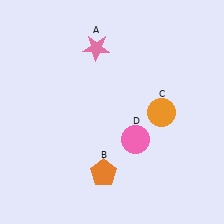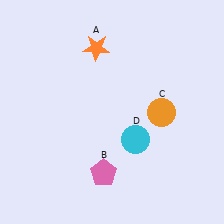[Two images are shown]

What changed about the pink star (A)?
In Image 1, A is pink. In Image 2, it changed to orange.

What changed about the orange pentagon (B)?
In Image 1, B is orange. In Image 2, it changed to pink.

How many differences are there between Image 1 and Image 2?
There are 3 differences between the two images.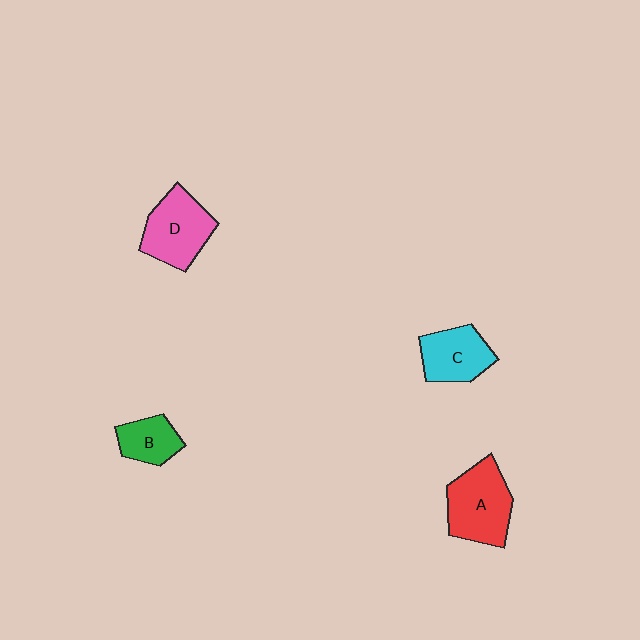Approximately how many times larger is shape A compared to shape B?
Approximately 1.9 times.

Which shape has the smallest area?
Shape B (green).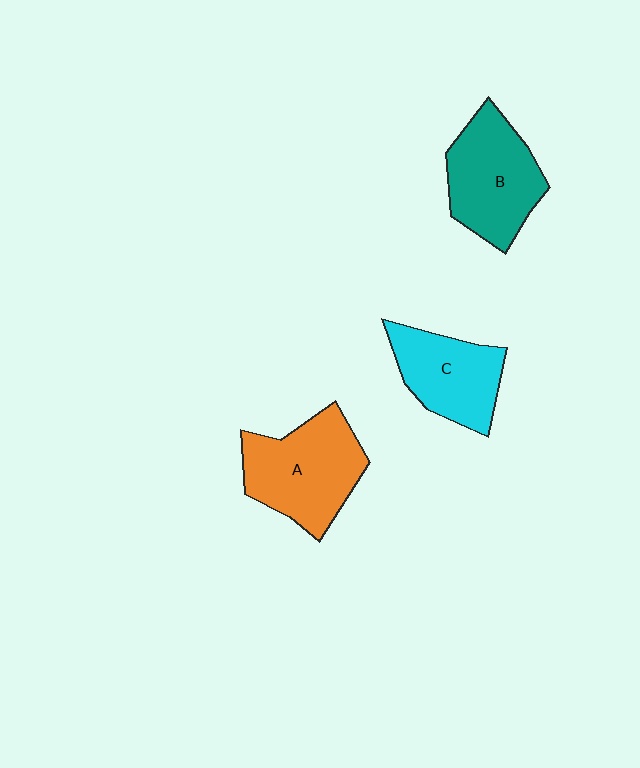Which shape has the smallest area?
Shape C (cyan).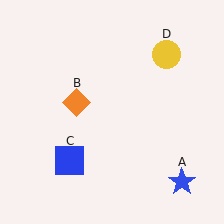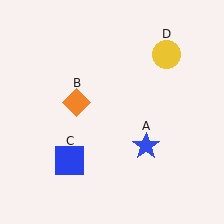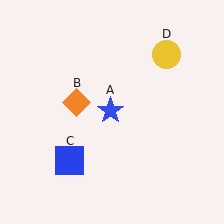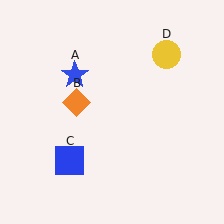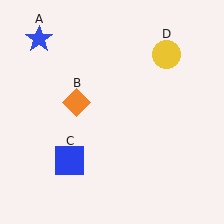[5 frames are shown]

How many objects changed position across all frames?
1 object changed position: blue star (object A).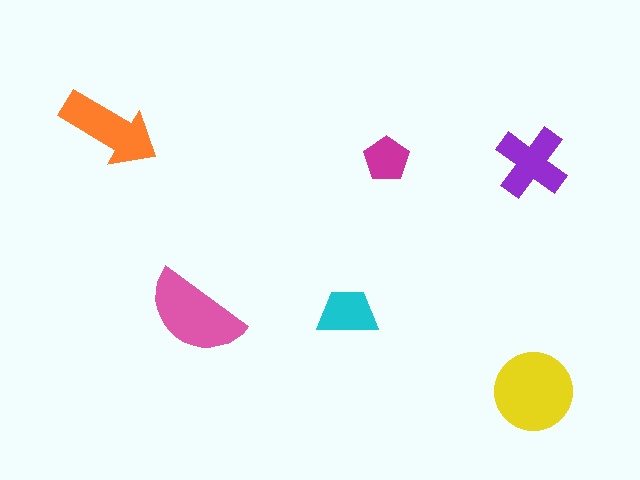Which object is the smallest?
The magenta pentagon.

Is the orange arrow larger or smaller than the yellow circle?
Smaller.